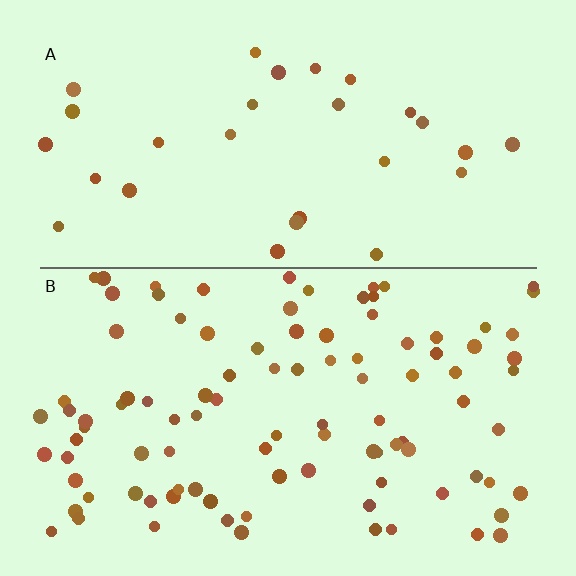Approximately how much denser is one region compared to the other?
Approximately 3.3× — region B over region A.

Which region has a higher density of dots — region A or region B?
B (the bottom).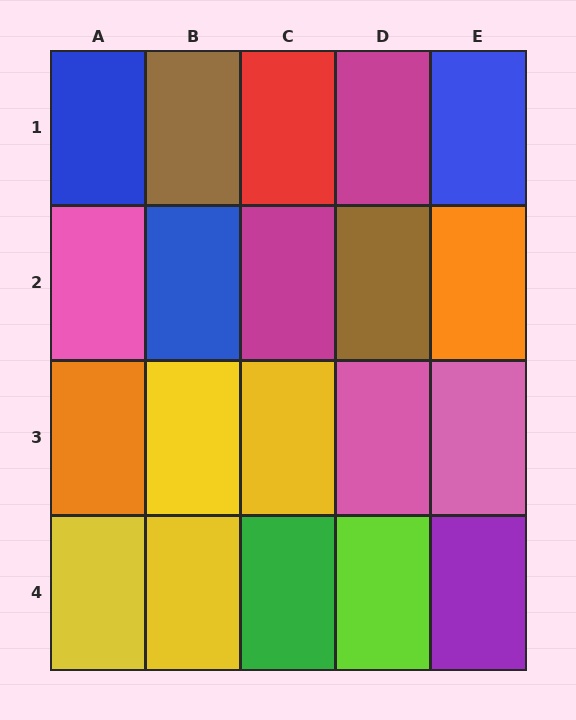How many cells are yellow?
4 cells are yellow.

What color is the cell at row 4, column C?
Green.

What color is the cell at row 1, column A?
Blue.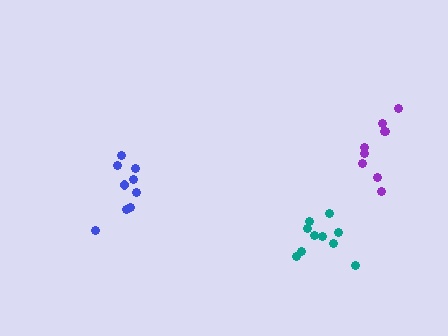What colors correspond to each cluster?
The clusters are colored: teal, purple, blue.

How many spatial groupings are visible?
There are 3 spatial groupings.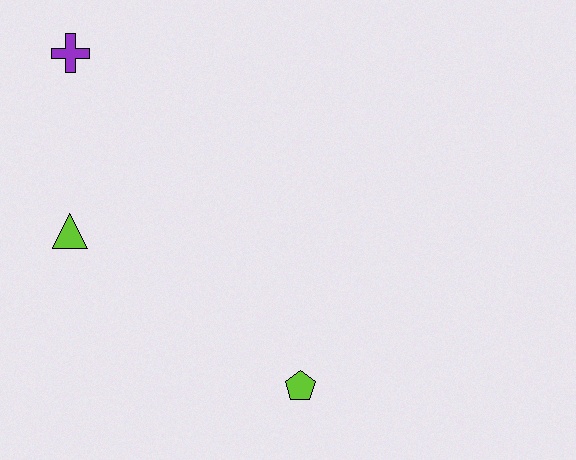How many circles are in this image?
There are no circles.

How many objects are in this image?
There are 3 objects.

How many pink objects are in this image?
There are no pink objects.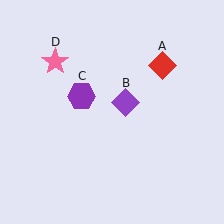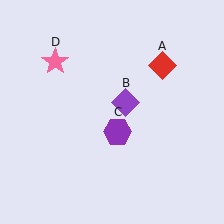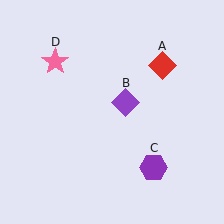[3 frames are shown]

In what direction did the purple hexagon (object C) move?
The purple hexagon (object C) moved down and to the right.